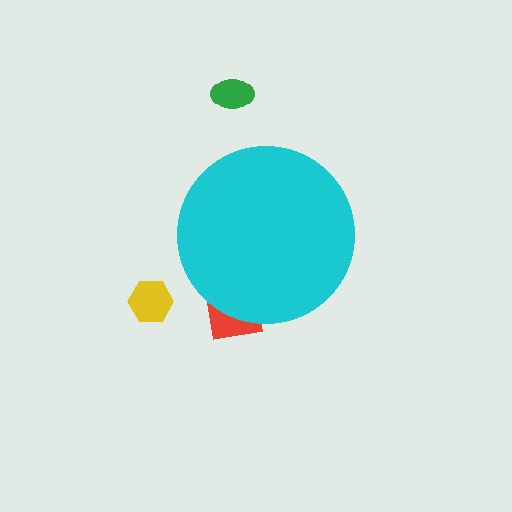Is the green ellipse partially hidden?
No, the green ellipse is fully visible.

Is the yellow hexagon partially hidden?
No, the yellow hexagon is fully visible.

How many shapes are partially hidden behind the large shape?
1 shape is partially hidden.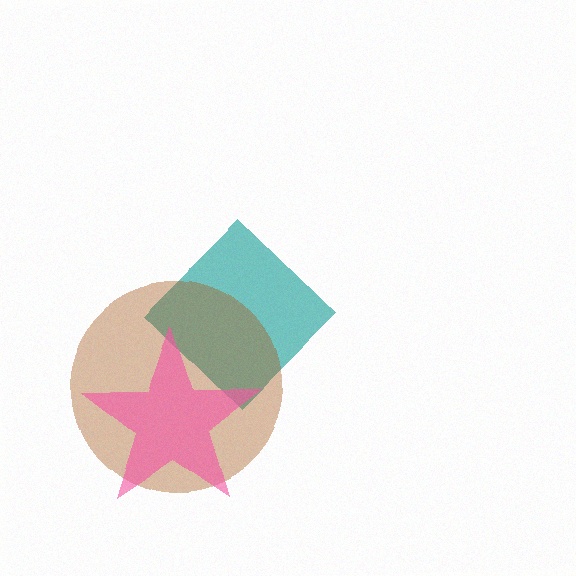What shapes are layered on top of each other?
The layered shapes are: a teal diamond, a brown circle, a pink star.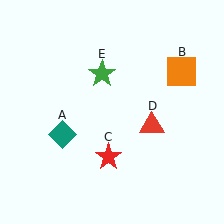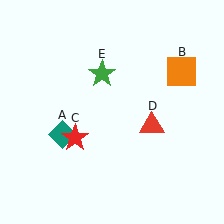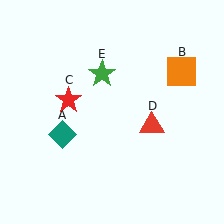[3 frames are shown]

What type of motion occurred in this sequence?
The red star (object C) rotated clockwise around the center of the scene.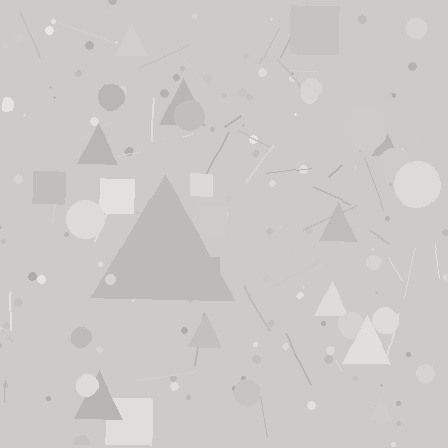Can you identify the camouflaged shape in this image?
The camouflaged shape is a triangle.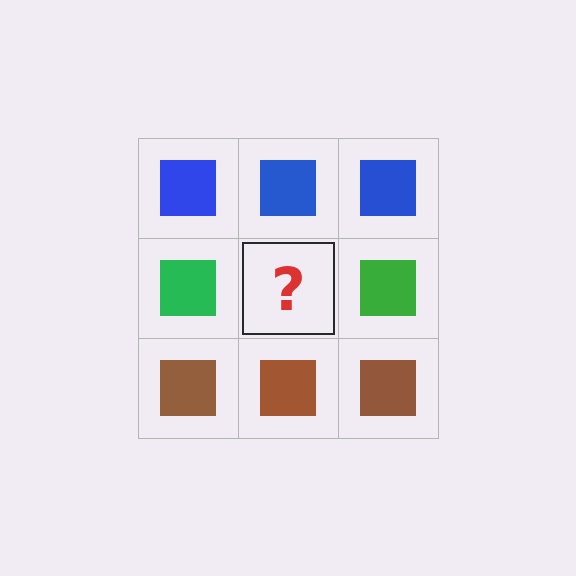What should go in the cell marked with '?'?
The missing cell should contain a green square.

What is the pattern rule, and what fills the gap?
The rule is that each row has a consistent color. The gap should be filled with a green square.